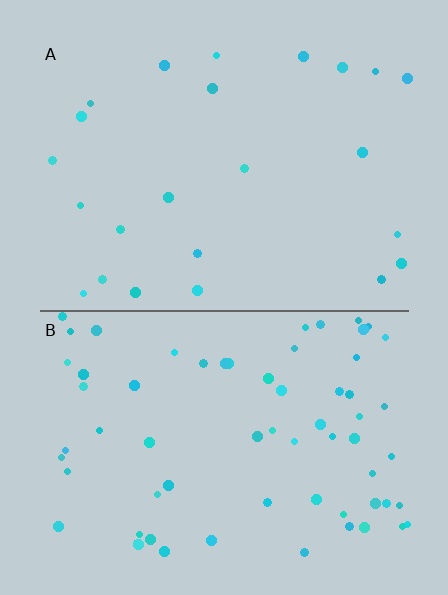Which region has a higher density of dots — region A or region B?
B (the bottom).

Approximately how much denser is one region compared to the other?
Approximately 2.8× — region B over region A.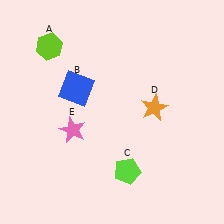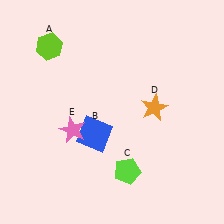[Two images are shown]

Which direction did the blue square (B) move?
The blue square (B) moved down.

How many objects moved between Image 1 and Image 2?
1 object moved between the two images.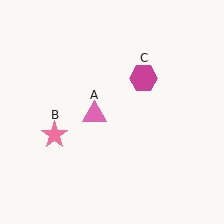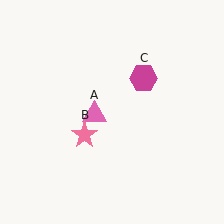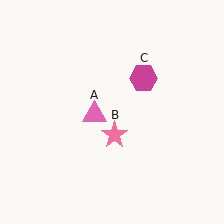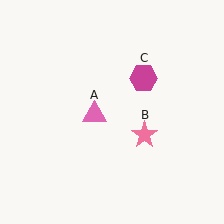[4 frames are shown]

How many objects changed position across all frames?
1 object changed position: pink star (object B).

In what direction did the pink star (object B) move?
The pink star (object B) moved right.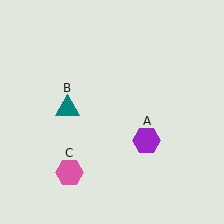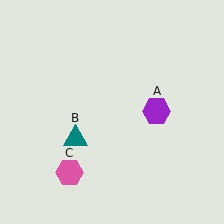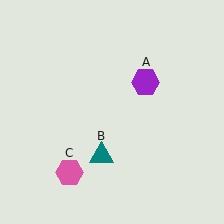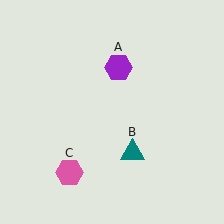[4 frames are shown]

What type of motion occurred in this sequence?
The purple hexagon (object A), teal triangle (object B) rotated counterclockwise around the center of the scene.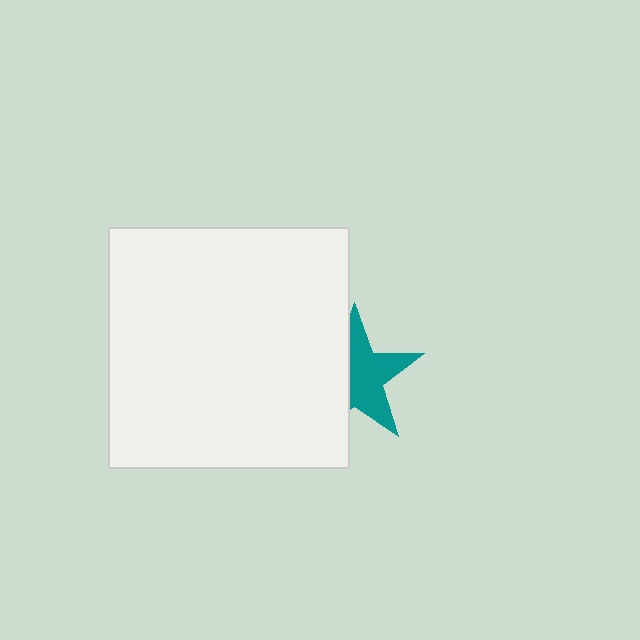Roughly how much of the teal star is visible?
About half of it is visible (roughly 58%).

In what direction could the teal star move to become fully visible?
The teal star could move right. That would shift it out from behind the white square entirely.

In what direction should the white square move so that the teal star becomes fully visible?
The white square should move left. That is the shortest direction to clear the overlap and leave the teal star fully visible.